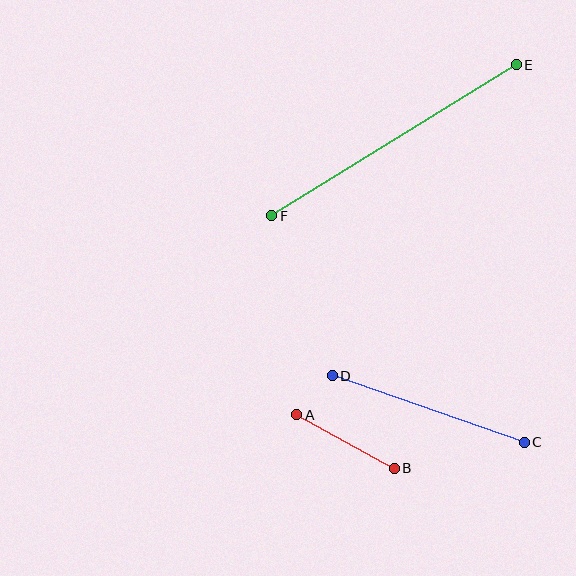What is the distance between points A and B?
The distance is approximately 111 pixels.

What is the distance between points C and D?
The distance is approximately 203 pixels.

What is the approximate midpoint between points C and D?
The midpoint is at approximately (428, 409) pixels.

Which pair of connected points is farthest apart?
Points E and F are farthest apart.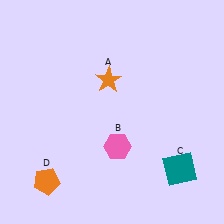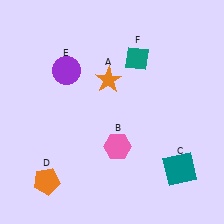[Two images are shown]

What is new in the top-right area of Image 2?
A teal diamond (F) was added in the top-right area of Image 2.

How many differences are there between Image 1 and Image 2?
There are 2 differences between the two images.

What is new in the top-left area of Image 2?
A purple circle (E) was added in the top-left area of Image 2.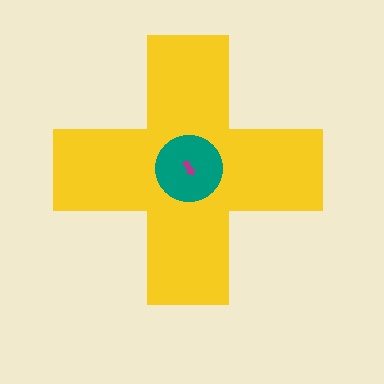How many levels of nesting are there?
3.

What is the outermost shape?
The yellow cross.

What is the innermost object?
The magenta arrow.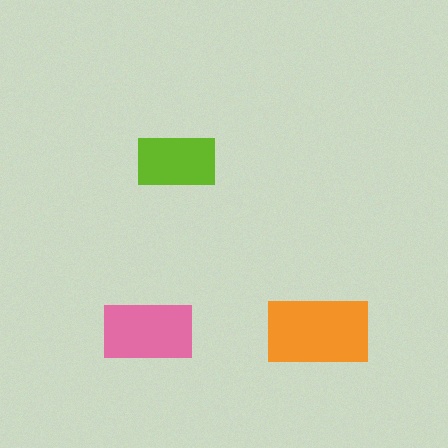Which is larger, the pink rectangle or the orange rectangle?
The orange one.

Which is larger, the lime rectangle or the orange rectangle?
The orange one.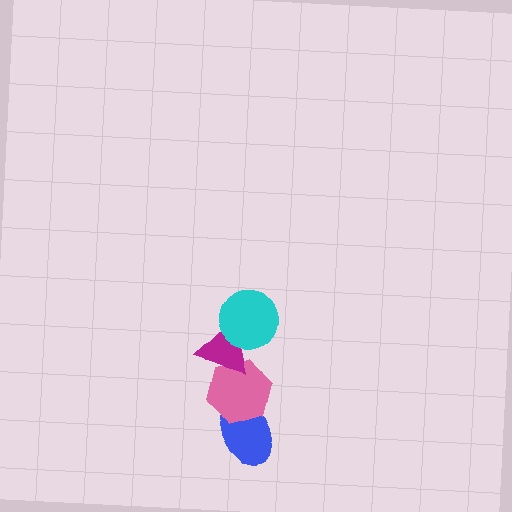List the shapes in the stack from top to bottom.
From top to bottom: the cyan circle, the magenta triangle, the pink hexagon, the blue ellipse.